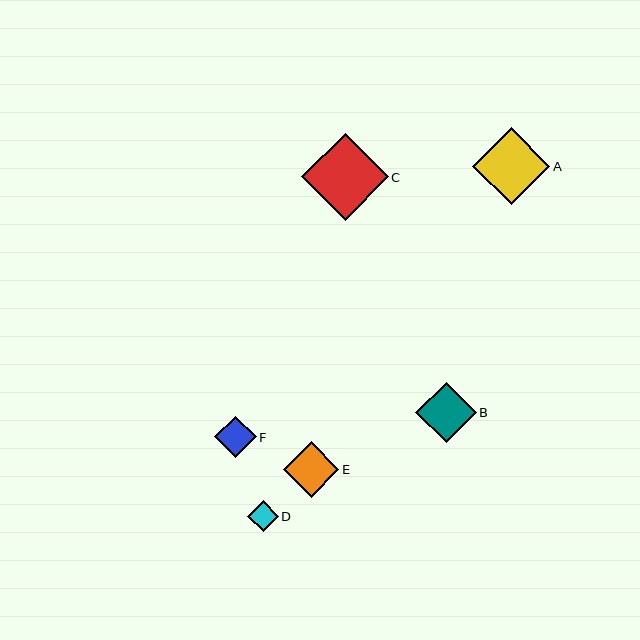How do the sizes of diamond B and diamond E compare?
Diamond B and diamond E are approximately the same size.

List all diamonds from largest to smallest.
From largest to smallest: C, A, B, E, F, D.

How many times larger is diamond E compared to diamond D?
Diamond E is approximately 1.8 times the size of diamond D.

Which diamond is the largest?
Diamond C is the largest with a size of approximately 87 pixels.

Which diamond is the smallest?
Diamond D is the smallest with a size of approximately 30 pixels.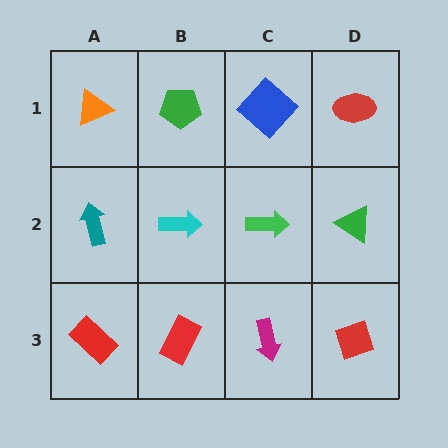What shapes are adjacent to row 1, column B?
A cyan arrow (row 2, column B), an orange triangle (row 1, column A), a blue diamond (row 1, column C).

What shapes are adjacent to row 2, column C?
A blue diamond (row 1, column C), a magenta arrow (row 3, column C), a cyan arrow (row 2, column B), a green triangle (row 2, column D).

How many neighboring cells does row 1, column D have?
2.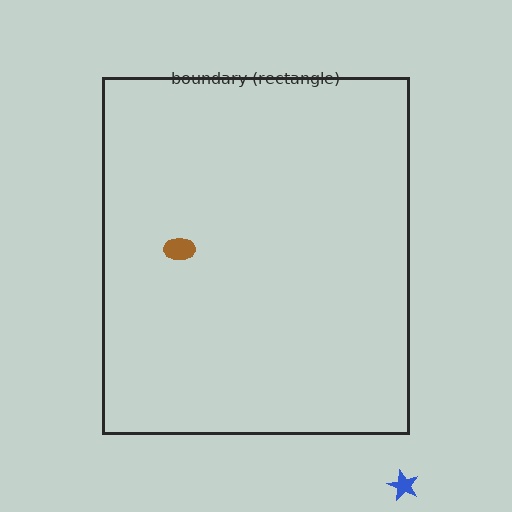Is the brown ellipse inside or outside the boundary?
Inside.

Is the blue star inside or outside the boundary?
Outside.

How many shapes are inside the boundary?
1 inside, 1 outside.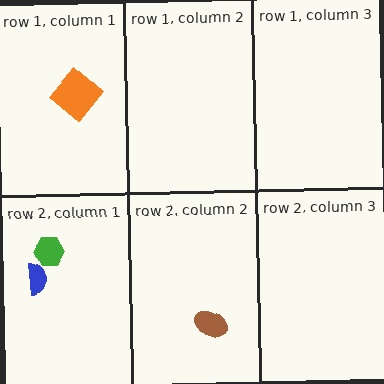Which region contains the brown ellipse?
The row 2, column 2 region.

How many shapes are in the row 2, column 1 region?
2.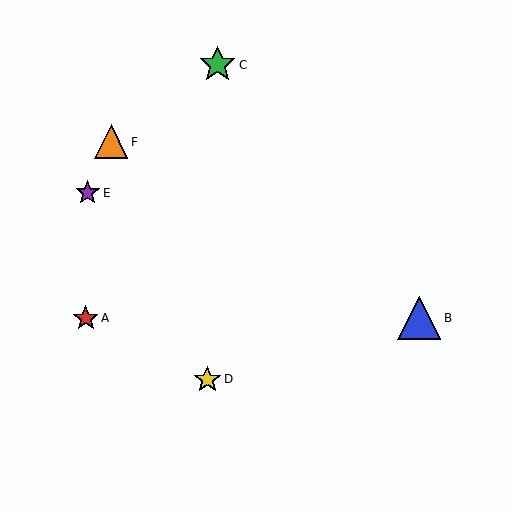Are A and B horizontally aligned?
Yes, both are at y≈318.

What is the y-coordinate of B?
Object B is at y≈318.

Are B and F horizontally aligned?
No, B is at y≈318 and F is at y≈142.